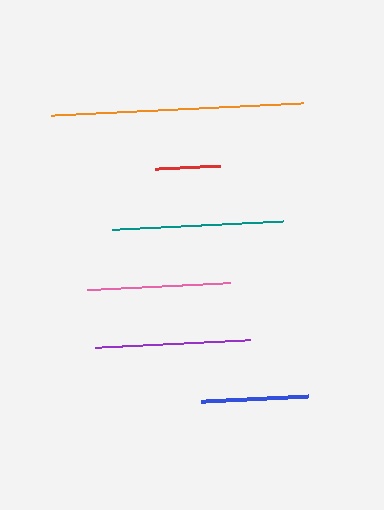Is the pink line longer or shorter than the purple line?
The purple line is longer than the pink line.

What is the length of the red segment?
The red segment is approximately 65 pixels long.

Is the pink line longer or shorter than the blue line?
The pink line is longer than the blue line.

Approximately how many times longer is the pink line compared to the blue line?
The pink line is approximately 1.3 times the length of the blue line.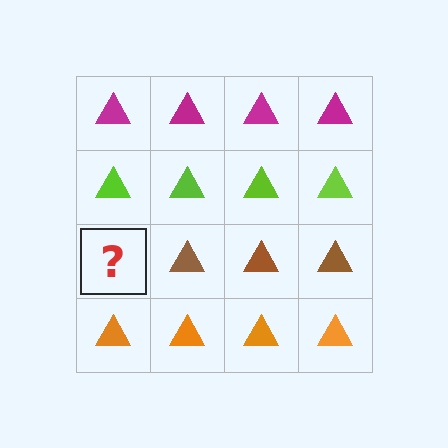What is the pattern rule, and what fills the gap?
The rule is that each row has a consistent color. The gap should be filled with a brown triangle.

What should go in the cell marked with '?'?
The missing cell should contain a brown triangle.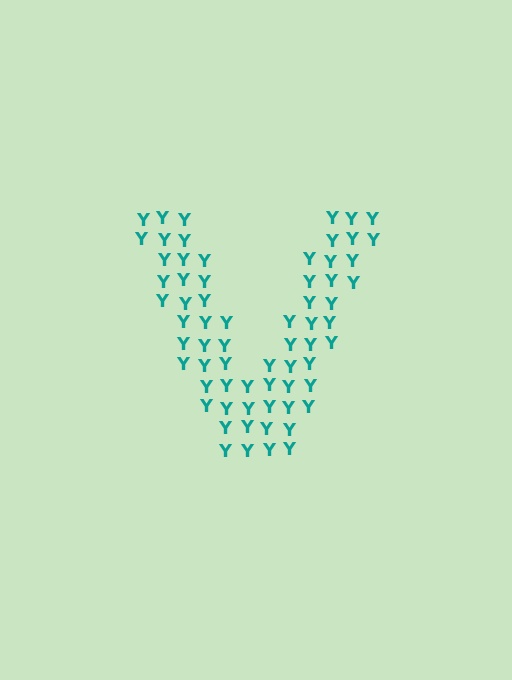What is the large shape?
The large shape is the letter V.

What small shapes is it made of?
It is made of small letter Y's.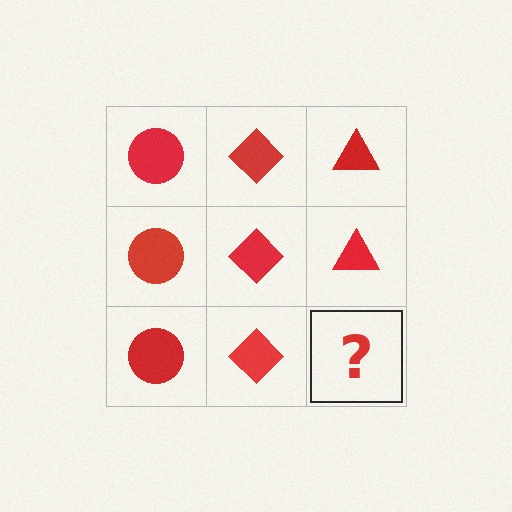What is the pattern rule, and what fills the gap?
The rule is that each column has a consistent shape. The gap should be filled with a red triangle.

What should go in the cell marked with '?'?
The missing cell should contain a red triangle.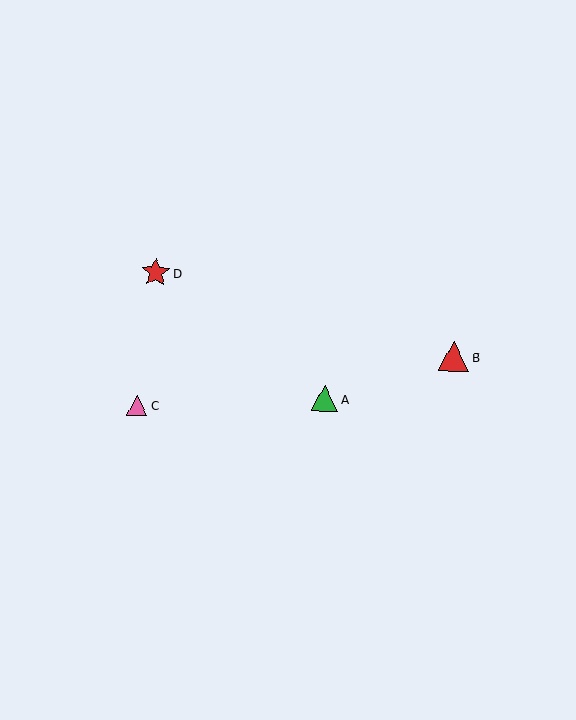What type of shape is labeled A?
Shape A is a green triangle.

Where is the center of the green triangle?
The center of the green triangle is at (325, 398).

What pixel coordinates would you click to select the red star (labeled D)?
Click at (156, 273) to select the red star D.